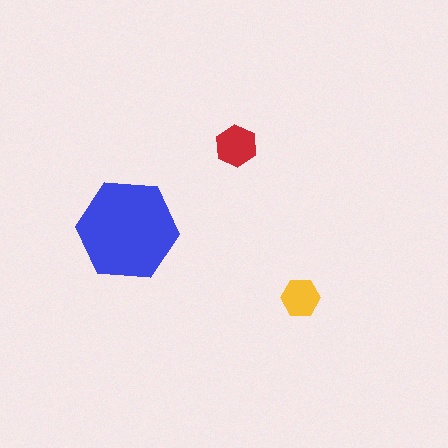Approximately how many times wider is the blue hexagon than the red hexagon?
About 2.5 times wider.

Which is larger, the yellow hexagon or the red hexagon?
The red one.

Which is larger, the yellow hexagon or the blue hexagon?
The blue one.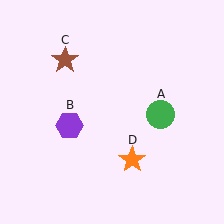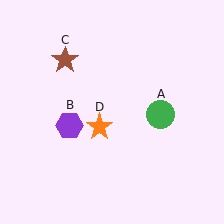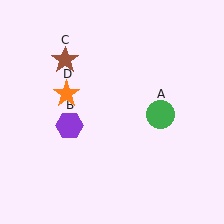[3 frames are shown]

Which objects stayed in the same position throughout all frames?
Green circle (object A) and purple hexagon (object B) and brown star (object C) remained stationary.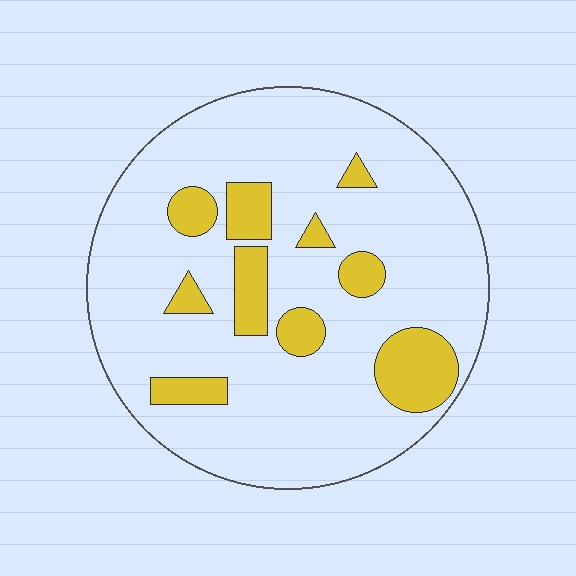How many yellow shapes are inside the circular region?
10.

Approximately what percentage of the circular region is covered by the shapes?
Approximately 15%.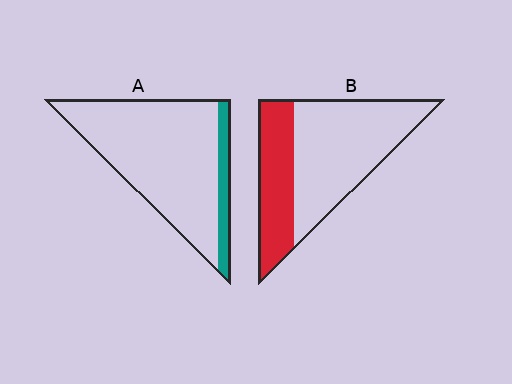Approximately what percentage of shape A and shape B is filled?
A is approximately 15% and B is approximately 35%.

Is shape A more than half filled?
No.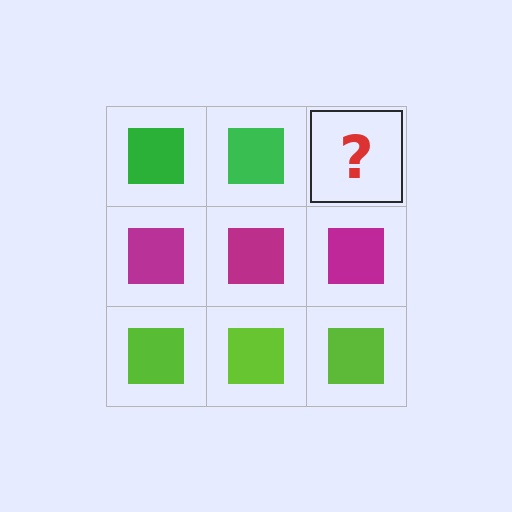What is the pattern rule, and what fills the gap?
The rule is that each row has a consistent color. The gap should be filled with a green square.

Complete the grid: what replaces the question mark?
The question mark should be replaced with a green square.